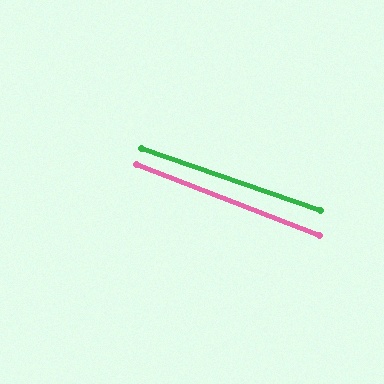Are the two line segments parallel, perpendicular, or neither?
Parallel — their directions differ by only 1.8°.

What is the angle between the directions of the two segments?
Approximately 2 degrees.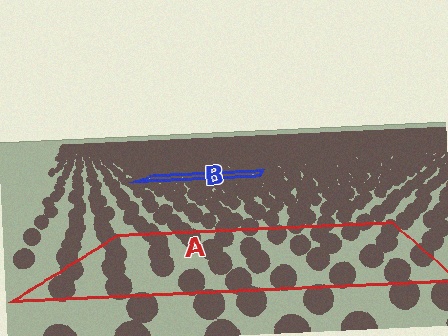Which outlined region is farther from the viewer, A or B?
Region B is farther from the viewer — the texture elements inside it appear smaller and more densely packed.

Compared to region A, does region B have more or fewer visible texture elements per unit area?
Region B has more texture elements per unit area — they are packed more densely because it is farther away.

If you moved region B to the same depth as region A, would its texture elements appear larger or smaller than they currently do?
They would appear larger. At a closer depth, the same texture elements are projected at a bigger on-screen size.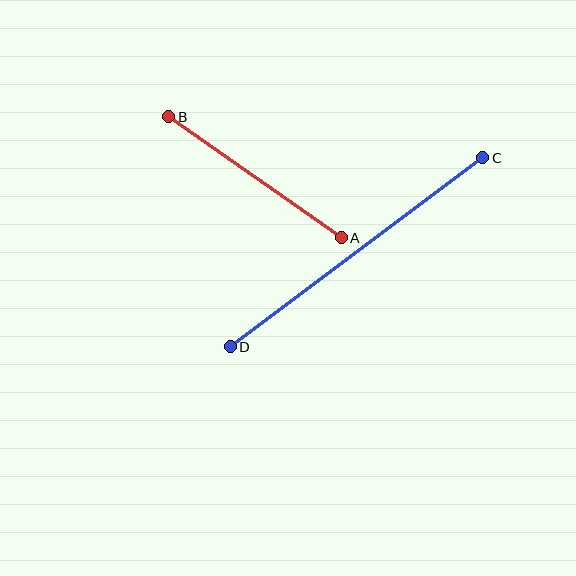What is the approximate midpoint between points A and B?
The midpoint is at approximately (255, 177) pixels.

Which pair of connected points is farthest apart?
Points C and D are farthest apart.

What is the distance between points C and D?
The distance is approximately 315 pixels.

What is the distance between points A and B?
The distance is approximately 210 pixels.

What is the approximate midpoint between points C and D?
The midpoint is at approximately (356, 252) pixels.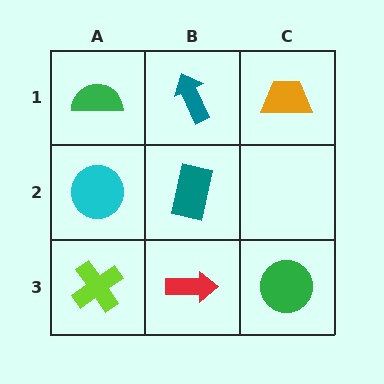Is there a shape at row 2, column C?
No, that cell is empty.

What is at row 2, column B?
A teal rectangle.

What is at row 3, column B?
A red arrow.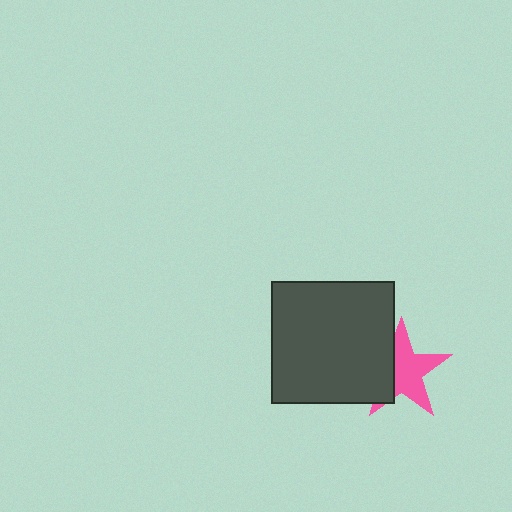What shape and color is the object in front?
The object in front is a dark gray square.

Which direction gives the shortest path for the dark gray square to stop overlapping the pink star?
Moving left gives the shortest separation.